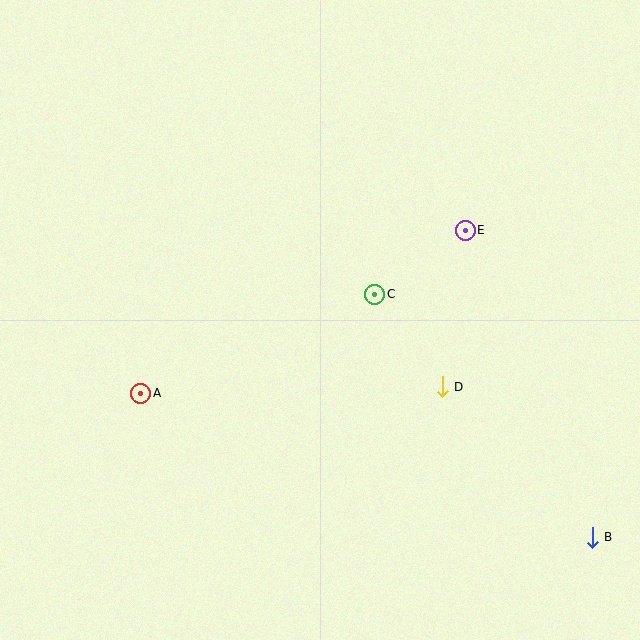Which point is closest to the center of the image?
Point C at (375, 294) is closest to the center.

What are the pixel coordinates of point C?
Point C is at (375, 294).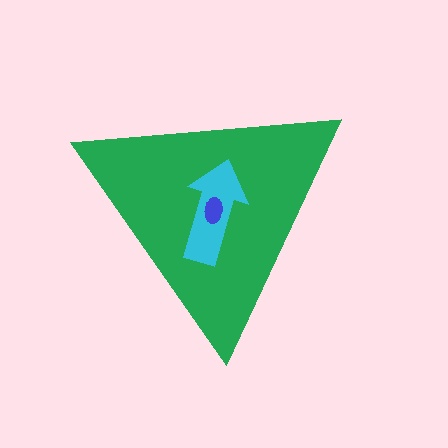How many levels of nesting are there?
3.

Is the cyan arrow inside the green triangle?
Yes.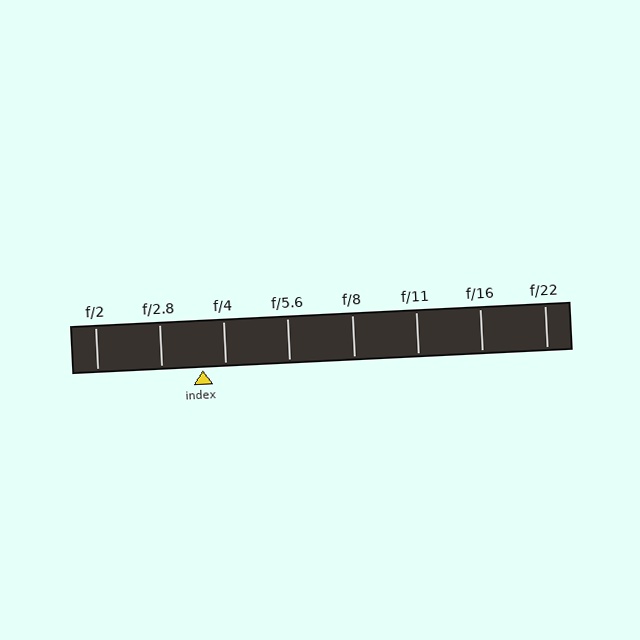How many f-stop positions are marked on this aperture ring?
There are 8 f-stop positions marked.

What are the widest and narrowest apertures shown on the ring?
The widest aperture shown is f/2 and the narrowest is f/22.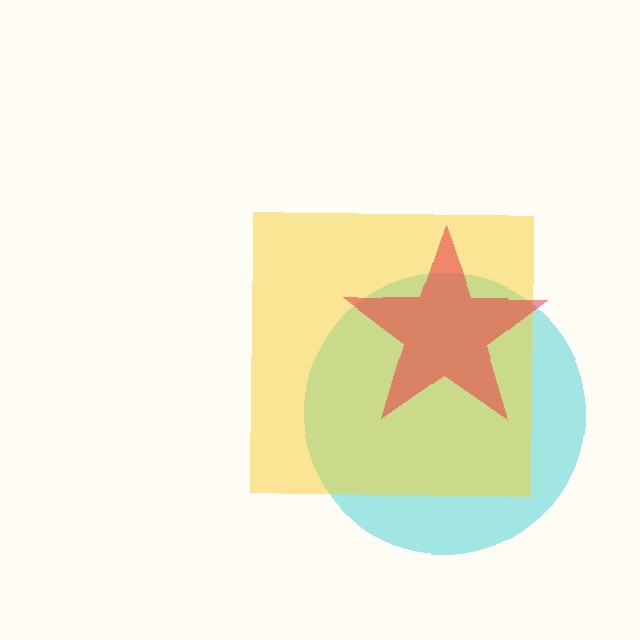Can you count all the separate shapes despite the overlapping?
Yes, there are 3 separate shapes.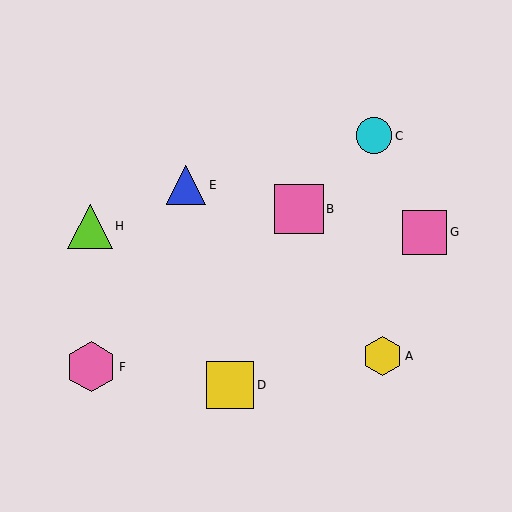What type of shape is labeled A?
Shape A is a yellow hexagon.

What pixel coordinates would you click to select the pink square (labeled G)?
Click at (425, 232) to select the pink square G.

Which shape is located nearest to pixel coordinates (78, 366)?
The pink hexagon (labeled F) at (91, 367) is nearest to that location.